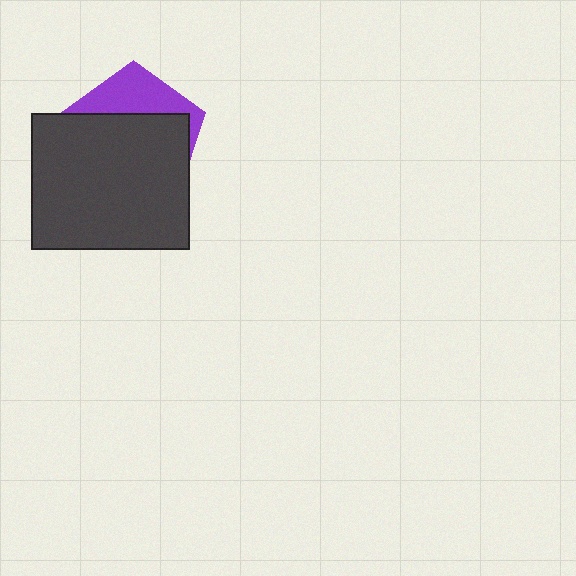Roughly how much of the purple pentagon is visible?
A small part of it is visible (roughly 31%).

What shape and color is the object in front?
The object in front is a dark gray rectangle.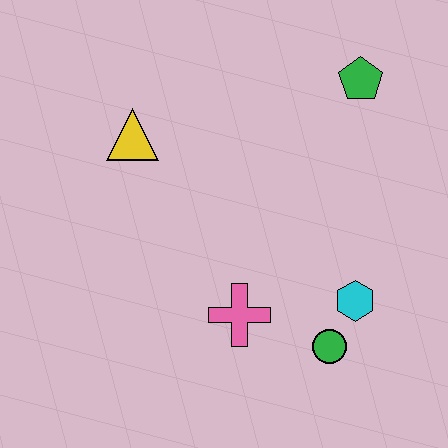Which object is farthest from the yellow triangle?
The green circle is farthest from the yellow triangle.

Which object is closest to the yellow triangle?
The pink cross is closest to the yellow triangle.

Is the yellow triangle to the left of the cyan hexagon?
Yes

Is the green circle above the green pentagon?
No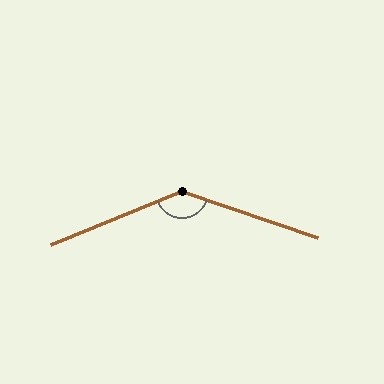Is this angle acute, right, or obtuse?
It is obtuse.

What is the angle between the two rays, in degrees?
Approximately 139 degrees.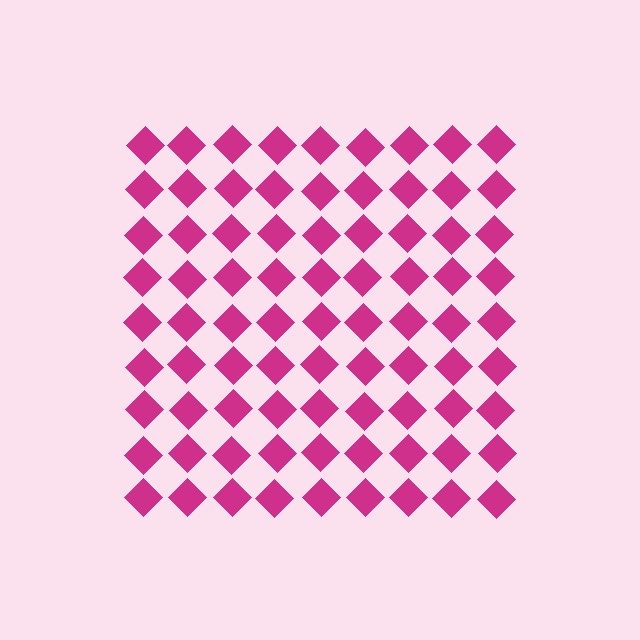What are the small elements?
The small elements are diamonds.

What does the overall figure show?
The overall figure shows a square.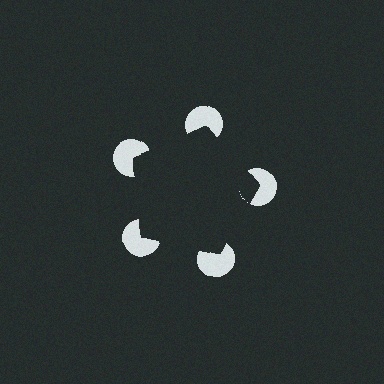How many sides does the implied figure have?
5 sides.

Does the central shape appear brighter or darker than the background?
It typically appears slightly darker than the background, even though no actual brightness change is drawn.